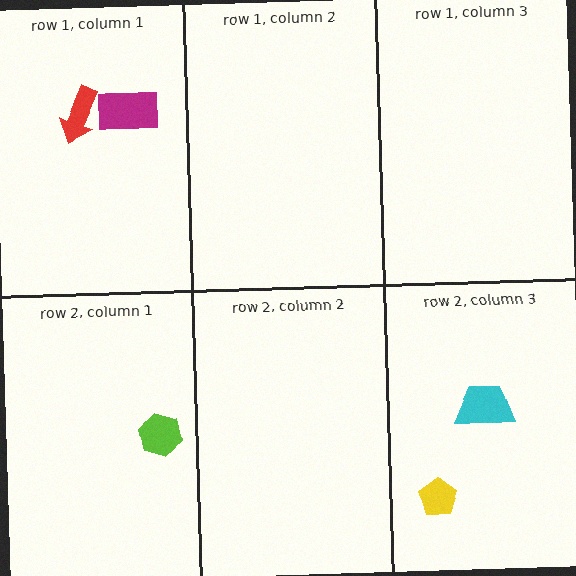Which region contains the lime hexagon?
The row 2, column 1 region.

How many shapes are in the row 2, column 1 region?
1.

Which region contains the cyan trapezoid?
The row 2, column 3 region.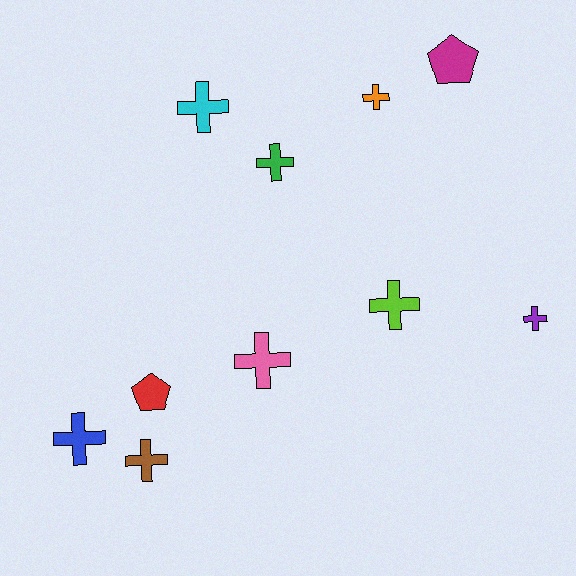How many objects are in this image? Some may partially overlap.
There are 10 objects.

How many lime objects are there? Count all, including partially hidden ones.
There is 1 lime object.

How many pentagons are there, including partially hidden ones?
There are 2 pentagons.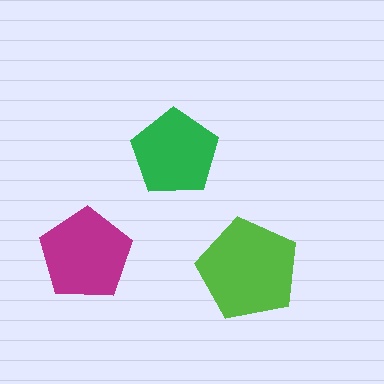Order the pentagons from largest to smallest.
the lime one, the magenta one, the green one.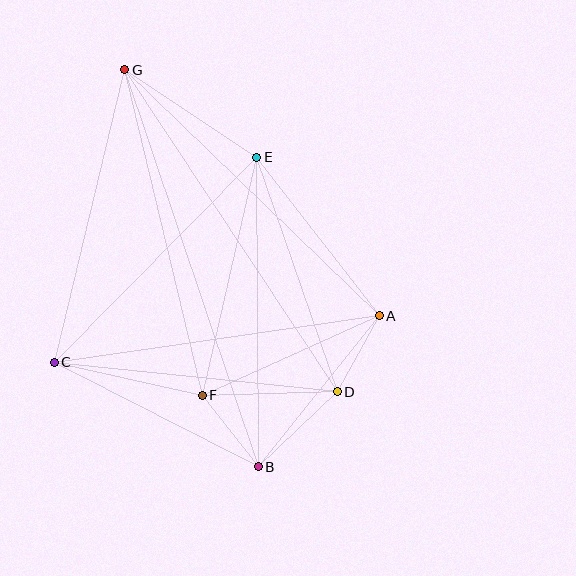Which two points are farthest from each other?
Points B and G are farthest from each other.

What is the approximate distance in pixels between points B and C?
The distance between B and C is approximately 229 pixels.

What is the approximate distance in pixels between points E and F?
The distance between E and F is approximately 244 pixels.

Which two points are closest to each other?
Points A and D are closest to each other.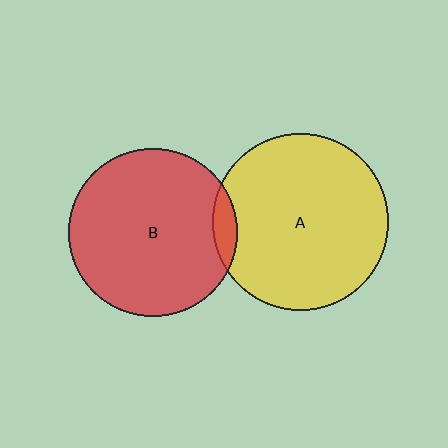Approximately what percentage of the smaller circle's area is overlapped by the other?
Approximately 5%.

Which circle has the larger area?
Circle A (yellow).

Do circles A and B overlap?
Yes.